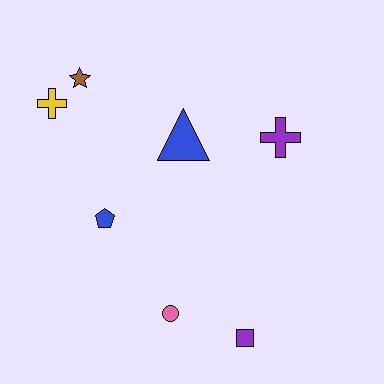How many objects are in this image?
There are 7 objects.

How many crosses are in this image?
There are 2 crosses.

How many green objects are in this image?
There are no green objects.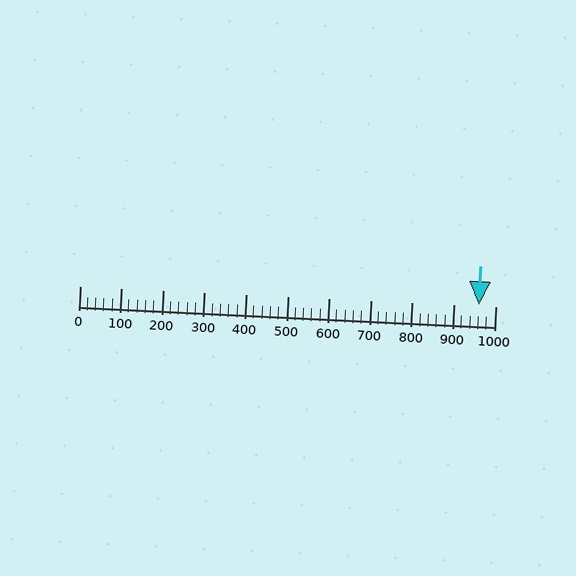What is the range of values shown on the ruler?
The ruler shows values from 0 to 1000.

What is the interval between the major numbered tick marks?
The major tick marks are spaced 100 units apart.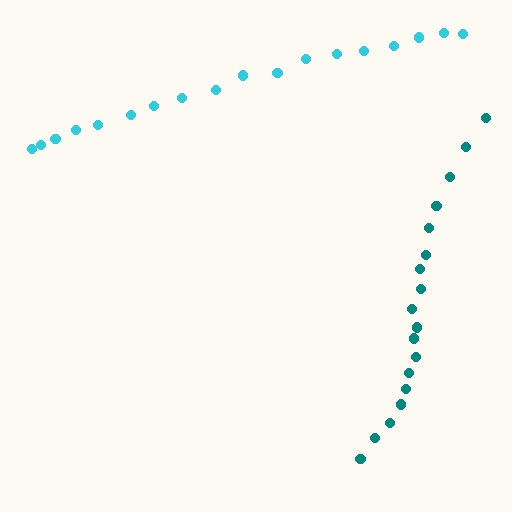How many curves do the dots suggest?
There are 2 distinct paths.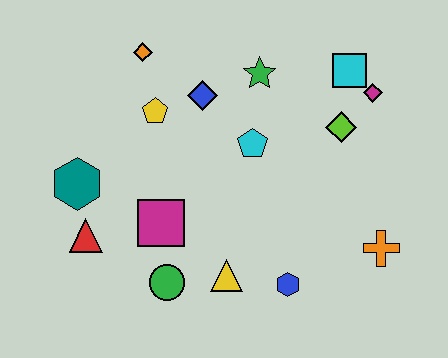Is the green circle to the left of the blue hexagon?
Yes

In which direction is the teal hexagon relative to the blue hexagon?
The teal hexagon is to the left of the blue hexagon.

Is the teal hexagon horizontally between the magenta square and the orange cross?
No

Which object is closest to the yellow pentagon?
The blue diamond is closest to the yellow pentagon.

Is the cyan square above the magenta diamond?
Yes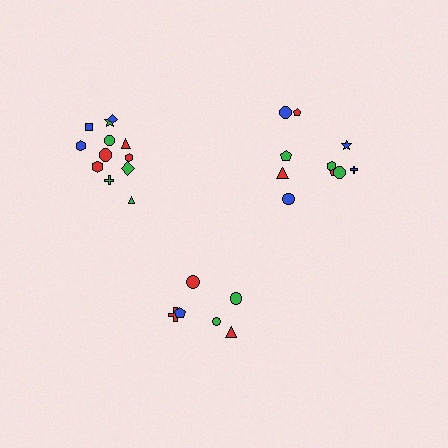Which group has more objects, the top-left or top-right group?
The top-left group.